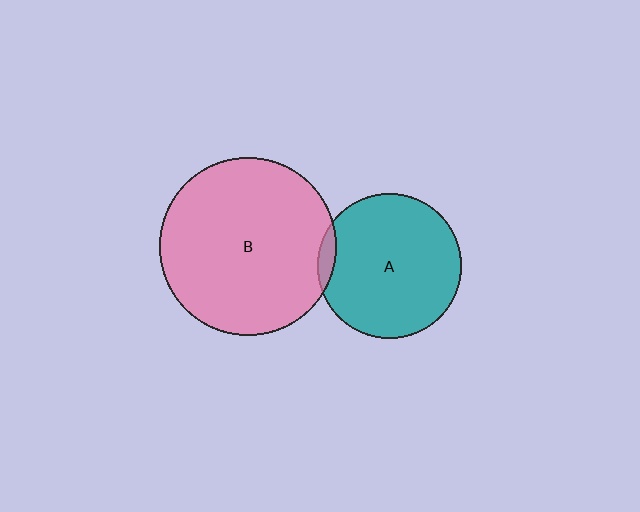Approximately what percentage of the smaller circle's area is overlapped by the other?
Approximately 5%.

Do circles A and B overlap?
Yes.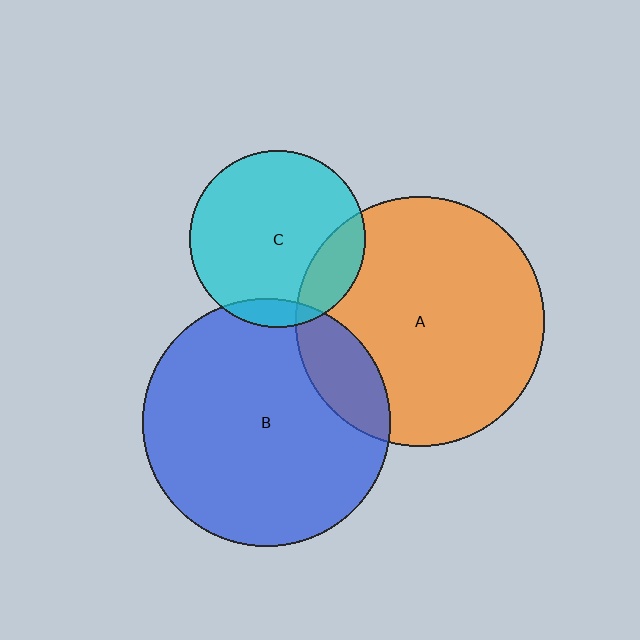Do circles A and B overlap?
Yes.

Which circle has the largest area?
Circle A (orange).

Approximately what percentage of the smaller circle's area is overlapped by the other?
Approximately 15%.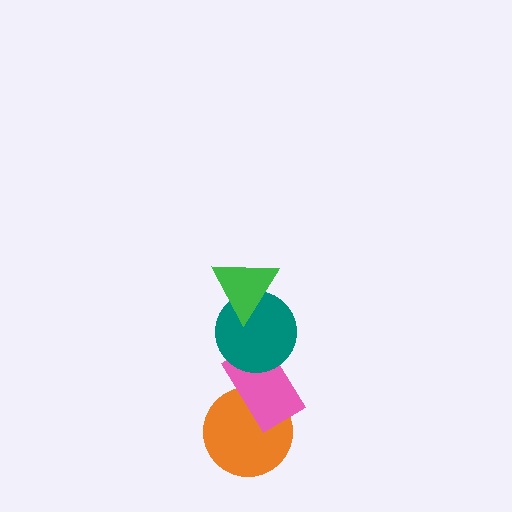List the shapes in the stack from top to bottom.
From top to bottom: the green triangle, the teal circle, the pink rectangle, the orange circle.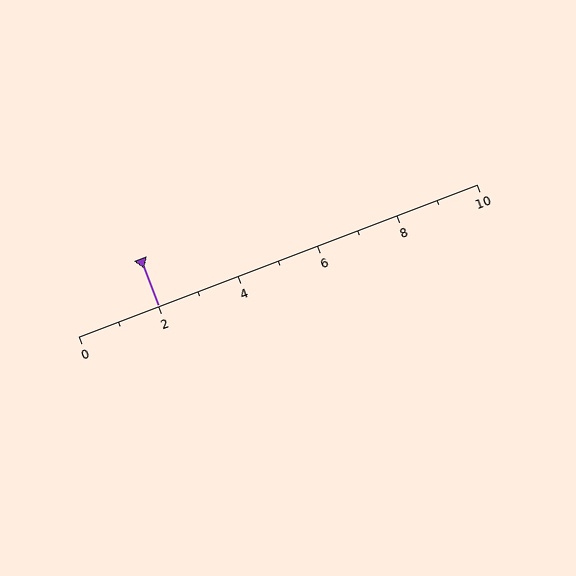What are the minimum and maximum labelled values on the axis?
The axis runs from 0 to 10.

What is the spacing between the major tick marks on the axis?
The major ticks are spaced 2 apart.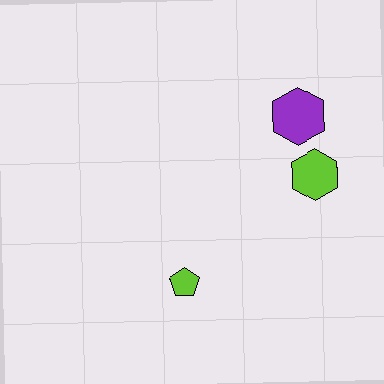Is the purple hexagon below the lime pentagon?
No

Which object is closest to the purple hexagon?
The lime hexagon is closest to the purple hexagon.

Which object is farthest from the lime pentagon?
The purple hexagon is farthest from the lime pentagon.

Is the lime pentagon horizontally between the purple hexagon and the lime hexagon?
No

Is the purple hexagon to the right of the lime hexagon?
No